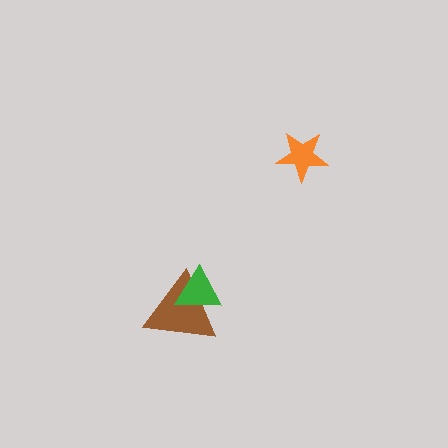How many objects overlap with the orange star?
0 objects overlap with the orange star.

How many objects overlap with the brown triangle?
1 object overlaps with the brown triangle.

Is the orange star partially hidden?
No, no other shape covers it.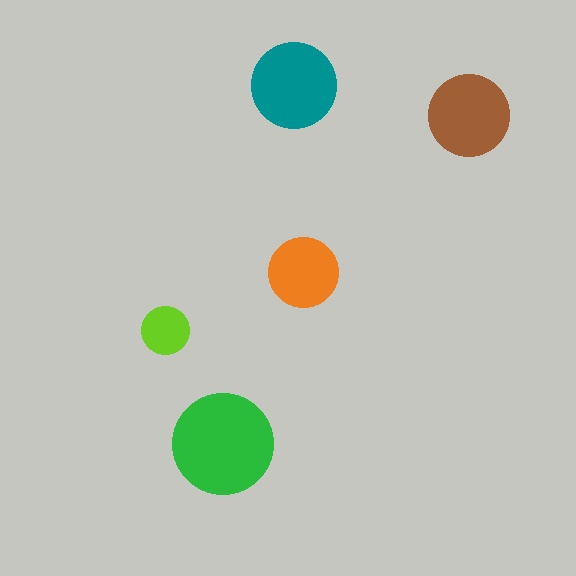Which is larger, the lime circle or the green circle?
The green one.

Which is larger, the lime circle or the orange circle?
The orange one.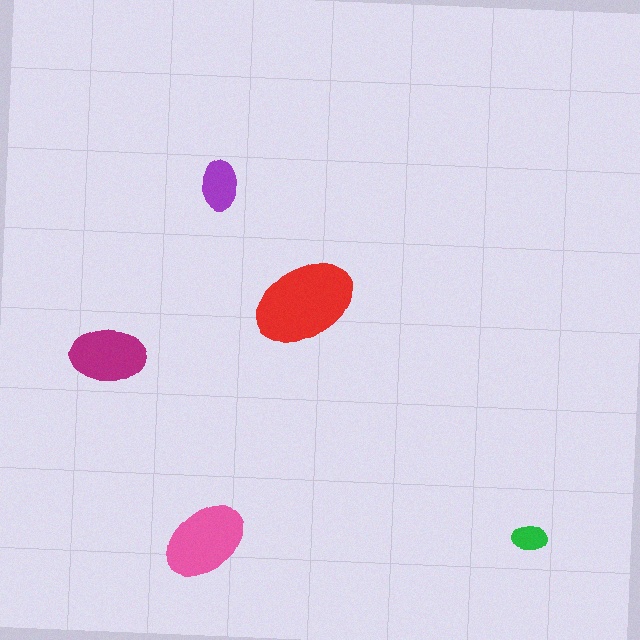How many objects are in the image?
There are 5 objects in the image.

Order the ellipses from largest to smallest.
the red one, the pink one, the magenta one, the purple one, the green one.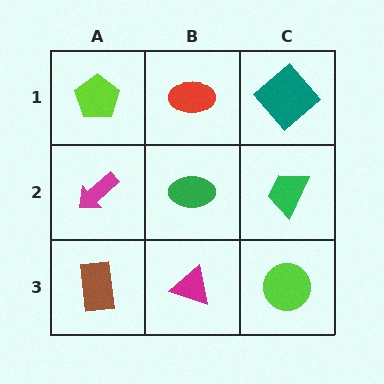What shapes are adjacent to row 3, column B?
A green ellipse (row 2, column B), a brown rectangle (row 3, column A), a lime circle (row 3, column C).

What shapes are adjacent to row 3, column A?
A magenta arrow (row 2, column A), a magenta triangle (row 3, column B).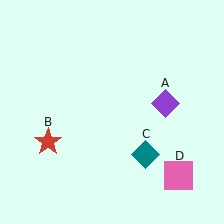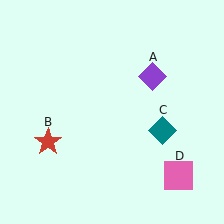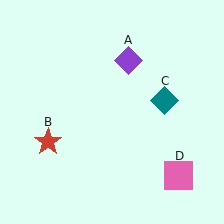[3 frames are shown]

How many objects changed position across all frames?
2 objects changed position: purple diamond (object A), teal diamond (object C).